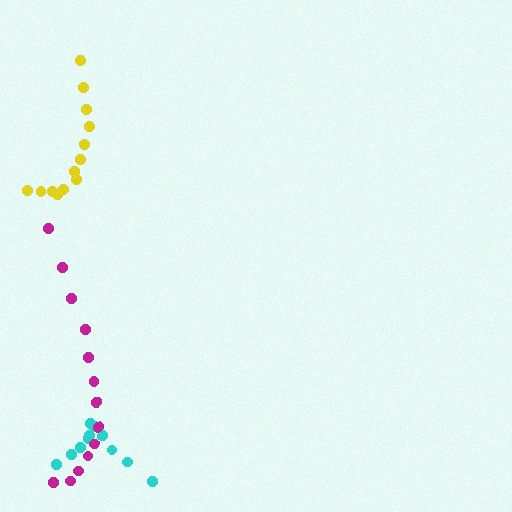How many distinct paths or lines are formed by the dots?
There are 3 distinct paths.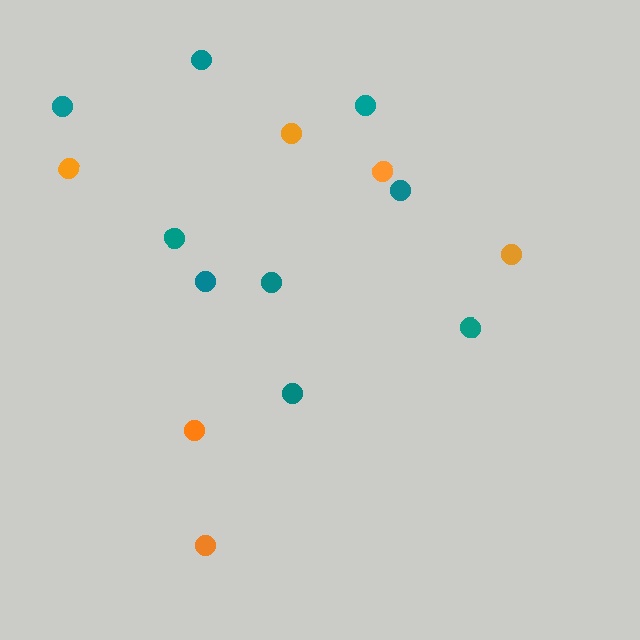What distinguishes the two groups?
There are 2 groups: one group of teal circles (9) and one group of orange circles (6).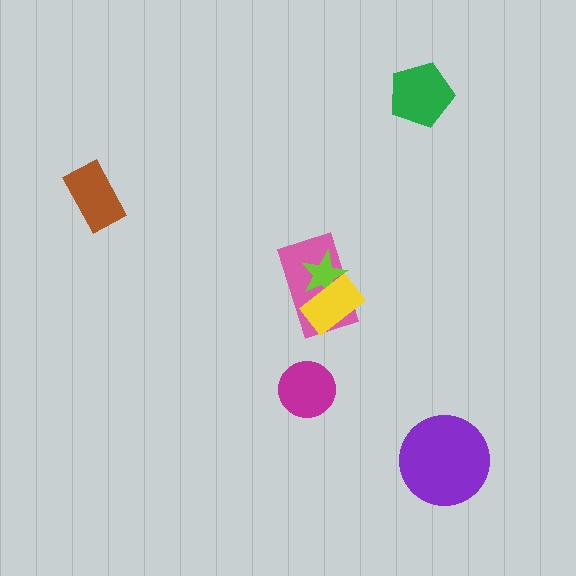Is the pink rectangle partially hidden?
Yes, it is partially covered by another shape.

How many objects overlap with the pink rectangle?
2 objects overlap with the pink rectangle.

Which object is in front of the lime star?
The yellow rectangle is in front of the lime star.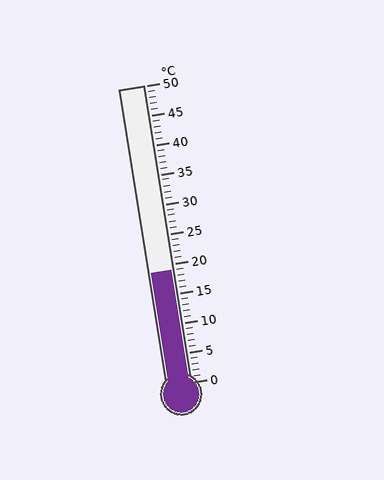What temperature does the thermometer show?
The thermometer shows approximately 19°C.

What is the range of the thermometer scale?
The thermometer scale ranges from 0°C to 50°C.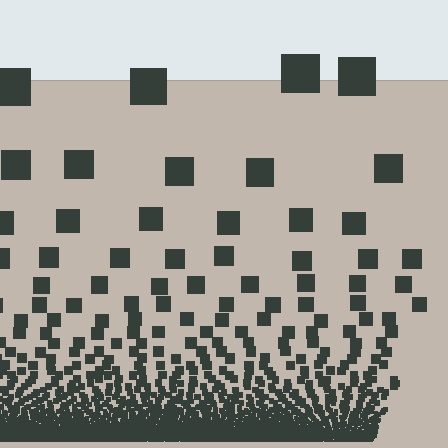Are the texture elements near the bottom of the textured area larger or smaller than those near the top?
Smaller. The gradient is inverted — elements near the bottom are smaller and denser.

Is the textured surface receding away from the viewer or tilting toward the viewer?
The surface appears to tilt toward the viewer. Texture elements get larger and sparser toward the top.